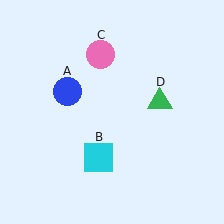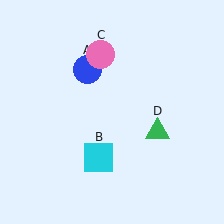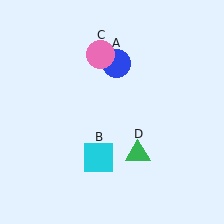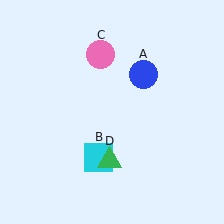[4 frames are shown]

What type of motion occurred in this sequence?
The blue circle (object A), green triangle (object D) rotated clockwise around the center of the scene.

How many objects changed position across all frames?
2 objects changed position: blue circle (object A), green triangle (object D).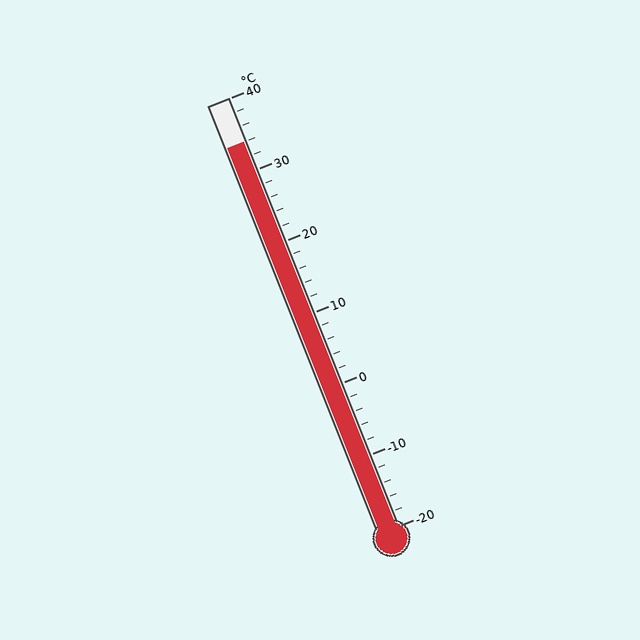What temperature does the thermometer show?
The thermometer shows approximately 34°C.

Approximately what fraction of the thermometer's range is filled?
The thermometer is filled to approximately 90% of its range.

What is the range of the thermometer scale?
The thermometer scale ranges from -20°C to 40°C.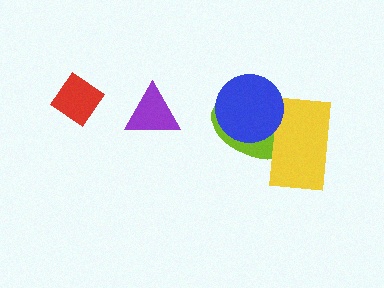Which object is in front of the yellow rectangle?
The blue circle is in front of the yellow rectangle.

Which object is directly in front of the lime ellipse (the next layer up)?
The yellow rectangle is directly in front of the lime ellipse.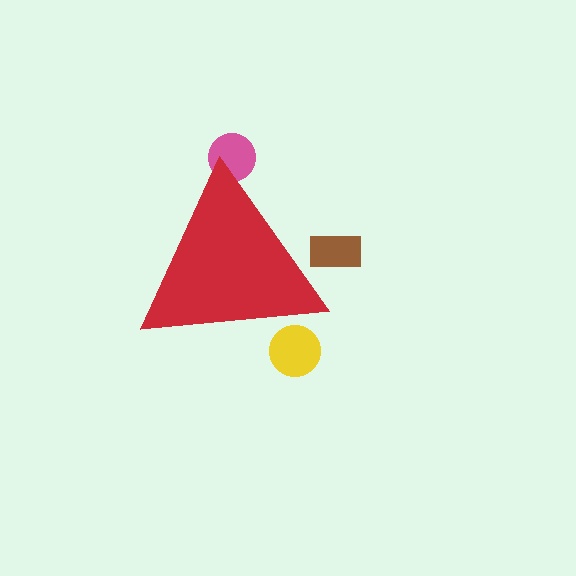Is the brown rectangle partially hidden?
Yes, the brown rectangle is partially hidden behind the red triangle.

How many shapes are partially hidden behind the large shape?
3 shapes are partially hidden.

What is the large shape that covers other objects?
A red triangle.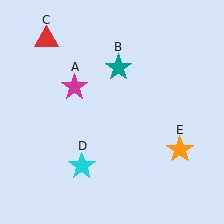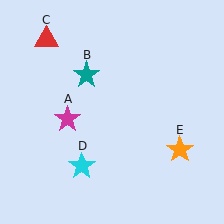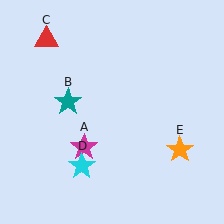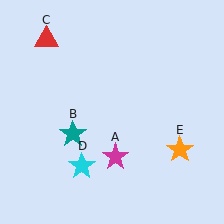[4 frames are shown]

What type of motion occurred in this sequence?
The magenta star (object A), teal star (object B) rotated counterclockwise around the center of the scene.